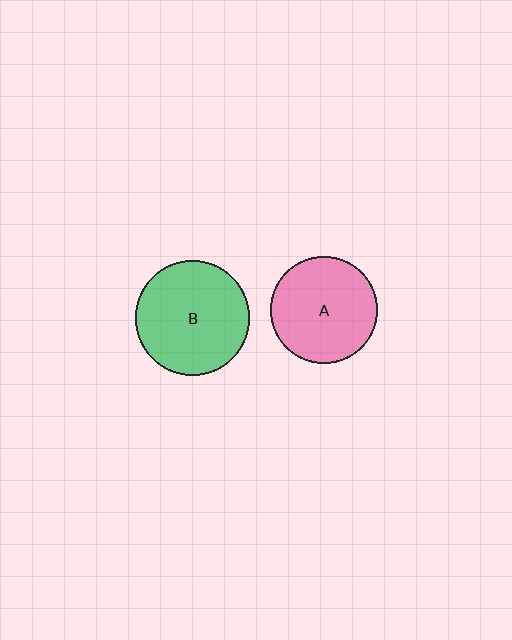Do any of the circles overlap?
No, none of the circles overlap.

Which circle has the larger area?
Circle B (green).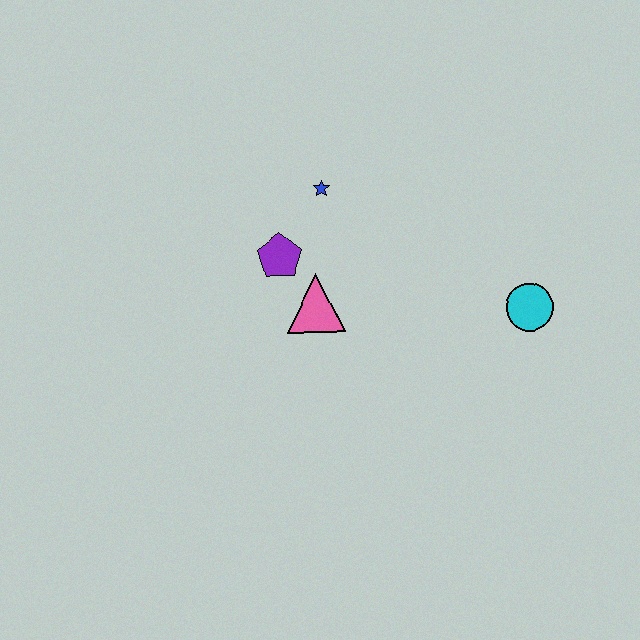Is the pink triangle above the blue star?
No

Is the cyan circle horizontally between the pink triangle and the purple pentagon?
No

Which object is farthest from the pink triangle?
The cyan circle is farthest from the pink triangle.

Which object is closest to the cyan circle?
The pink triangle is closest to the cyan circle.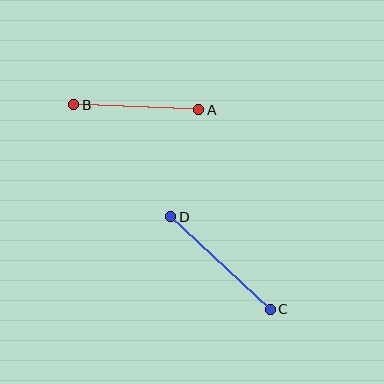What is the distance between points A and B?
The distance is approximately 125 pixels.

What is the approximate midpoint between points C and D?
The midpoint is at approximately (220, 263) pixels.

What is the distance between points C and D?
The distance is approximately 136 pixels.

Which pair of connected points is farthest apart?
Points C and D are farthest apart.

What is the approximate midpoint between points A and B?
The midpoint is at approximately (136, 107) pixels.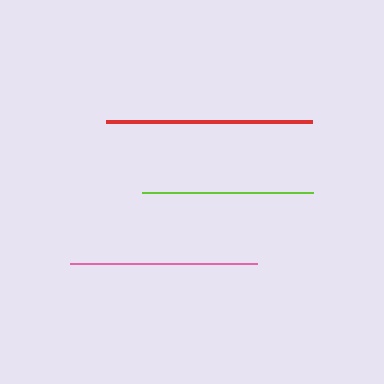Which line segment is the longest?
The red line is the longest at approximately 206 pixels.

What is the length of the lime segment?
The lime segment is approximately 171 pixels long.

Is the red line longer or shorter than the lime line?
The red line is longer than the lime line.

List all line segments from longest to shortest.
From longest to shortest: red, pink, lime.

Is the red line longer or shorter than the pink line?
The red line is longer than the pink line.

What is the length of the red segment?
The red segment is approximately 206 pixels long.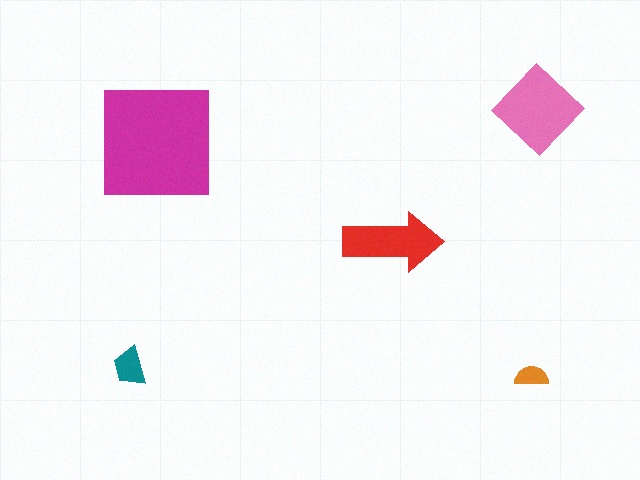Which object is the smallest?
The orange semicircle.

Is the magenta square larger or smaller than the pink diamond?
Larger.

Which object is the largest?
The magenta square.